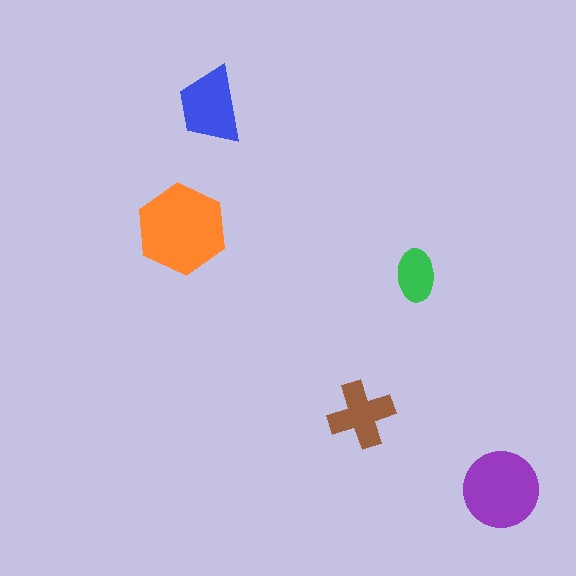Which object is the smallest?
The green ellipse.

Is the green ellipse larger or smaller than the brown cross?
Smaller.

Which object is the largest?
The orange hexagon.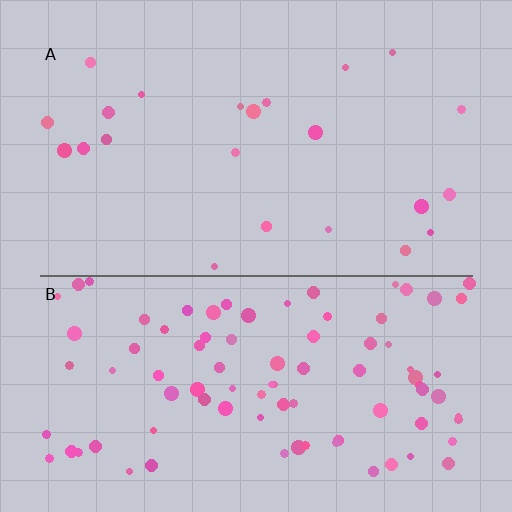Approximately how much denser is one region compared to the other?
Approximately 3.9× — region B over region A.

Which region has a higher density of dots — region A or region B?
B (the bottom).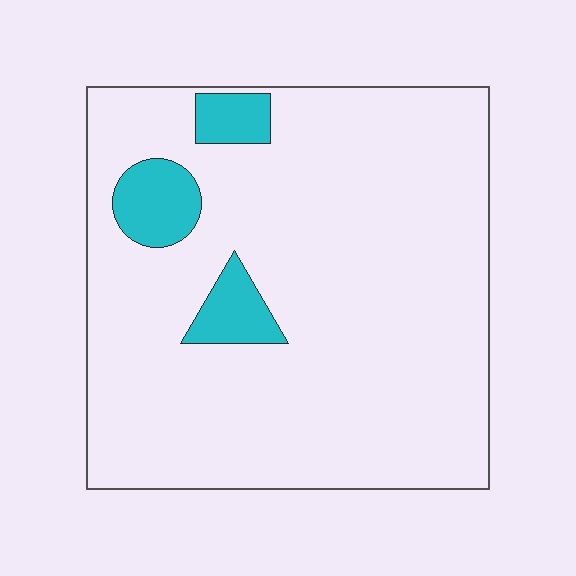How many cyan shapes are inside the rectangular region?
3.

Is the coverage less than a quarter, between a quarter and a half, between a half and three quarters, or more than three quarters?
Less than a quarter.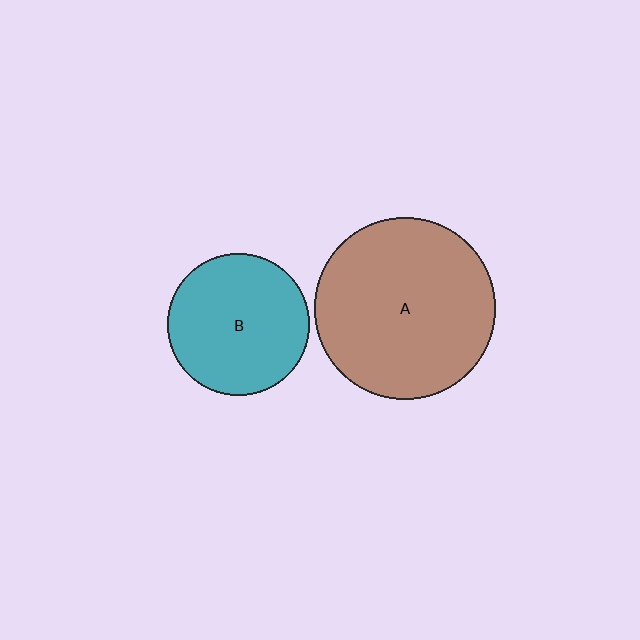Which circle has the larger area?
Circle A (brown).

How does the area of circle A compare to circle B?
Approximately 1.6 times.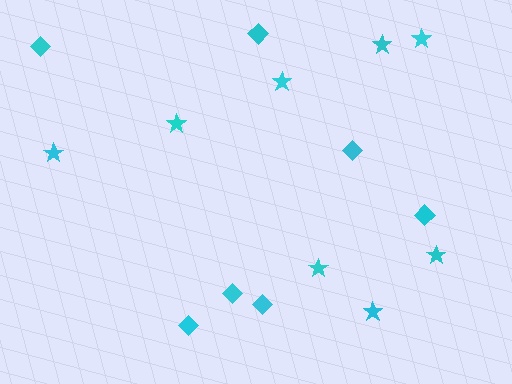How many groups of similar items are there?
There are 2 groups: one group of stars (8) and one group of diamonds (7).